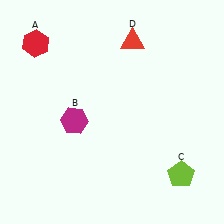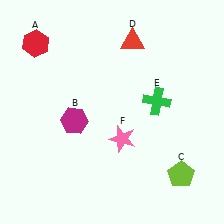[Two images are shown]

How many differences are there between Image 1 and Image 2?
There are 2 differences between the two images.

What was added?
A green cross (E), a pink star (F) were added in Image 2.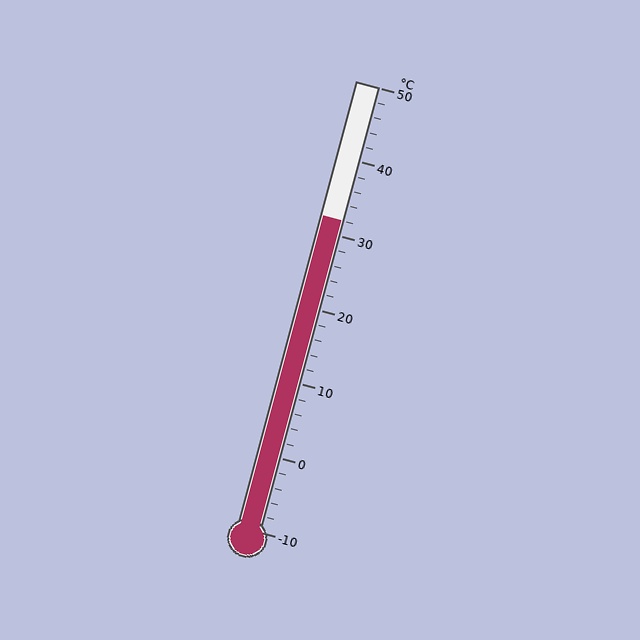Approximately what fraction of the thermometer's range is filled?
The thermometer is filled to approximately 70% of its range.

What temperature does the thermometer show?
The thermometer shows approximately 32°C.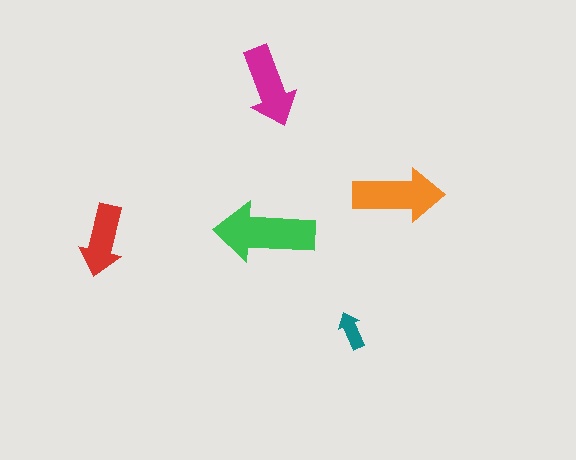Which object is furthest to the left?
The red arrow is leftmost.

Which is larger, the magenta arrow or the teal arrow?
The magenta one.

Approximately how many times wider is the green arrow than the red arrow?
About 1.5 times wider.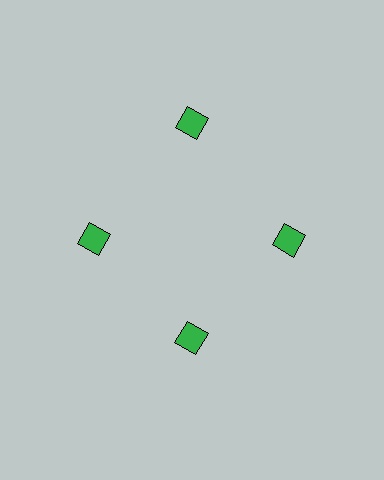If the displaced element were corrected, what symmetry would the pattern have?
It would have 4-fold rotational symmetry — the pattern would map onto itself every 90 degrees.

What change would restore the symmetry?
The symmetry would be restored by moving it inward, back onto the ring so that all 4 squares sit at equal angles and equal distance from the center.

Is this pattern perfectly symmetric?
No. The 4 green squares are arranged in a ring, but one element near the 12 o'clock position is pushed outward from the center, breaking the 4-fold rotational symmetry.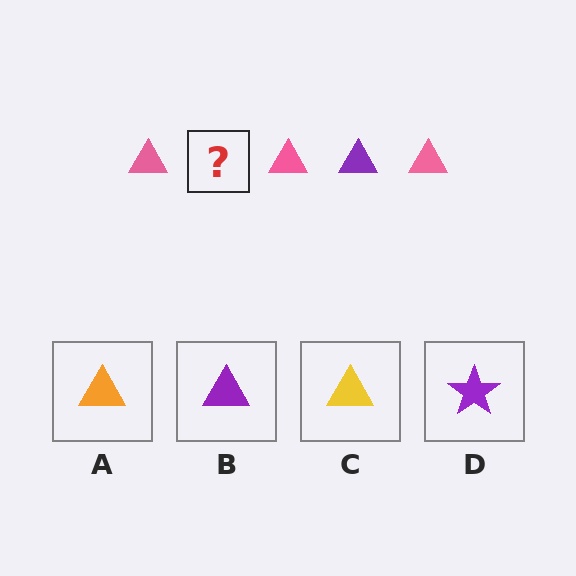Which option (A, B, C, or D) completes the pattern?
B.